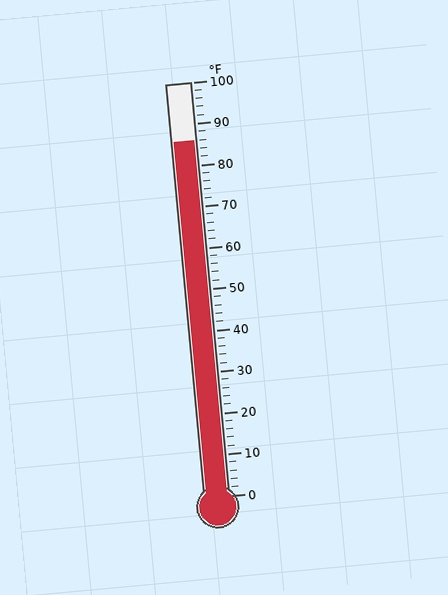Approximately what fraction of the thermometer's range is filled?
The thermometer is filled to approximately 85% of its range.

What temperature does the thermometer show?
The thermometer shows approximately 86°F.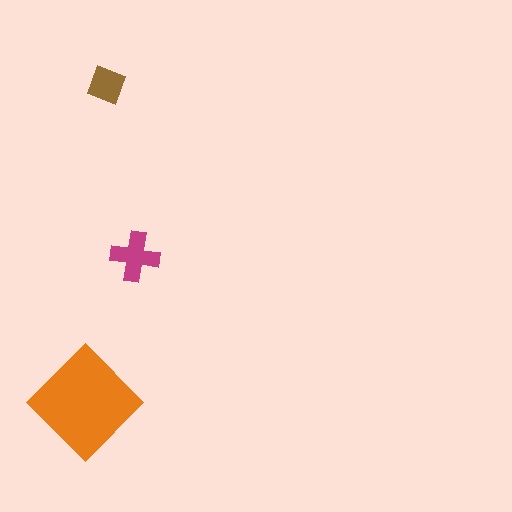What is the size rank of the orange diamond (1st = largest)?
1st.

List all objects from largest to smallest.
The orange diamond, the magenta cross, the brown square.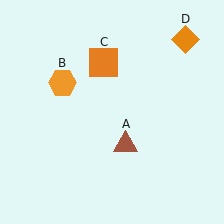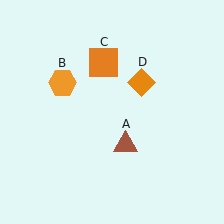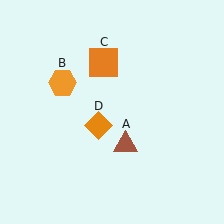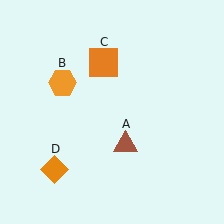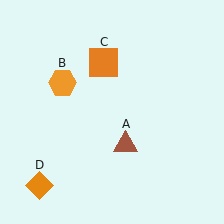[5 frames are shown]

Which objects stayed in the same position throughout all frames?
Brown triangle (object A) and orange hexagon (object B) and orange square (object C) remained stationary.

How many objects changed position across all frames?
1 object changed position: orange diamond (object D).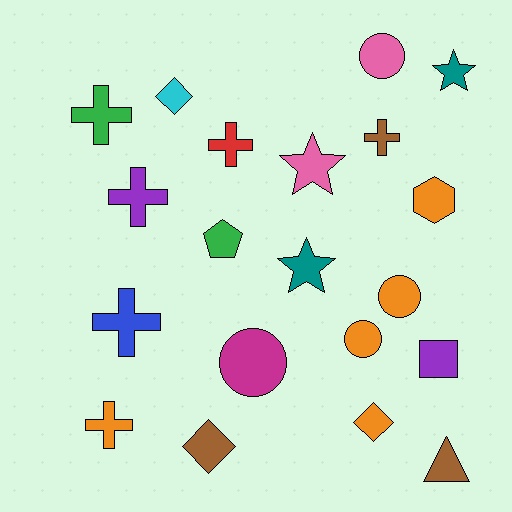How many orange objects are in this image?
There are 5 orange objects.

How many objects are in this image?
There are 20 objects.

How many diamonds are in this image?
There are 3 diamonds.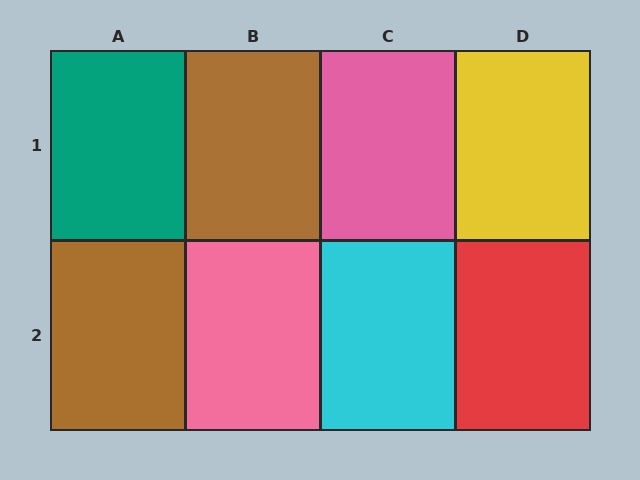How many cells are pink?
2 cells are pink.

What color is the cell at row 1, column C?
Pink.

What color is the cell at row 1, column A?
Teal.